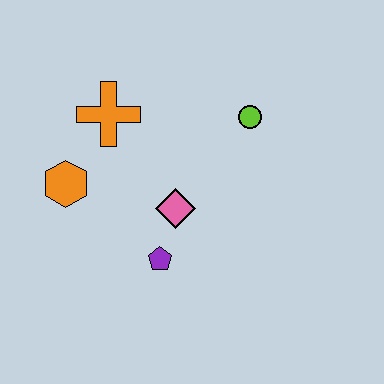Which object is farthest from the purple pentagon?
The lime circle is farthest from the purple pentagon.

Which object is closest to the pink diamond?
The purple pentagon is closest to the pink diamond.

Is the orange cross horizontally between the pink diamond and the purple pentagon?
No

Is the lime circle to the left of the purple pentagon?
No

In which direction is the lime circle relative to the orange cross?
The lime circle is to the right of the orange cross.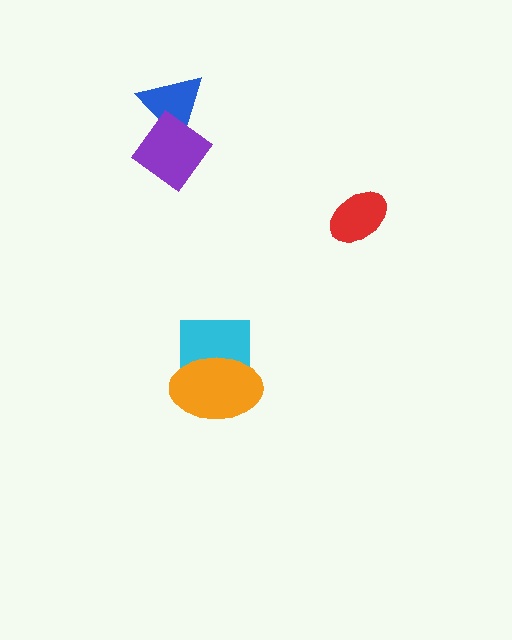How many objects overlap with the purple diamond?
1 object overlaps with the purple diamond.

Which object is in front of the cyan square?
The orange ellipse is in front of the cyan square.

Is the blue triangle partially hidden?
Yes, it is partially covered by another shape.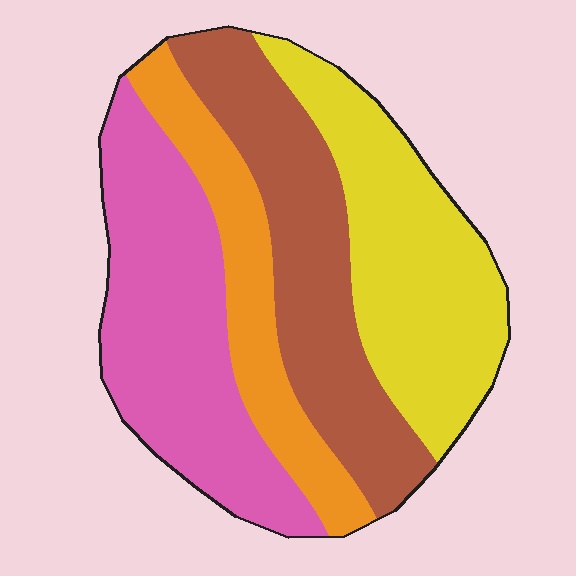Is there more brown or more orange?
Brown.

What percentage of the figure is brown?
Brown takes up about one quarter (1/4) of the figure.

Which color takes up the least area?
Orange, at roughly 15%.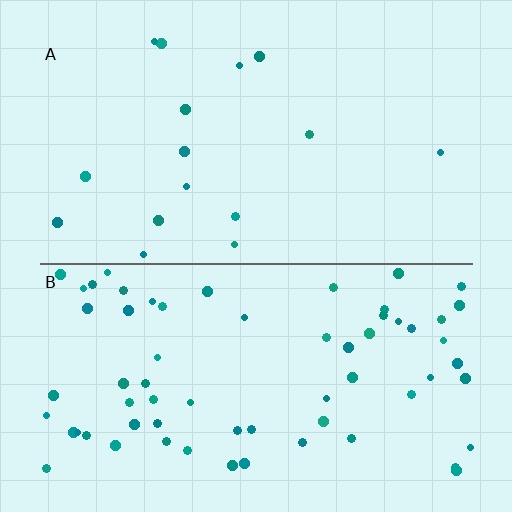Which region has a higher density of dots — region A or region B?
B (the bottom).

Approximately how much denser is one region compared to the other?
Approximately 4.1× — region B over region A.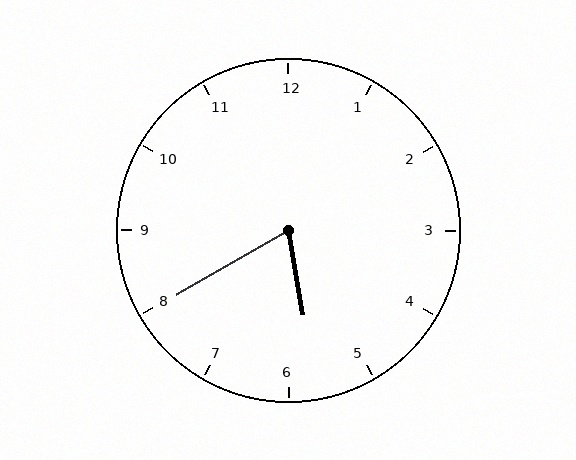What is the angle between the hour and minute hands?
Approximately 70 degrees.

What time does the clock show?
5:40.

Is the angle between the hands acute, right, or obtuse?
It is acute.